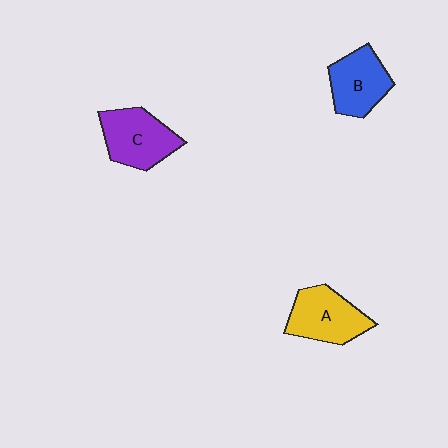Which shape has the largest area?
Shape C (purple).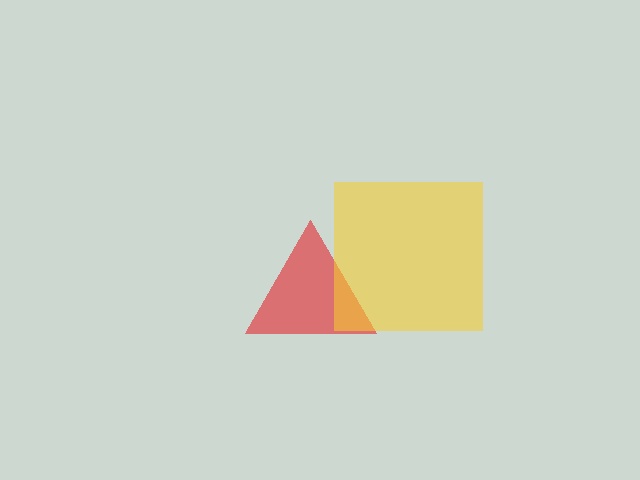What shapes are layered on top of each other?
The layered shapes are: a red triangle, a yellow square.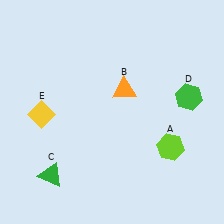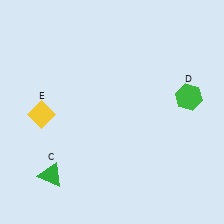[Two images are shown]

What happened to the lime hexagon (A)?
The lime hexagon (A) was removed in Image 2. It was in the bottom-right area of Image 1.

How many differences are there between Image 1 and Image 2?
There are 2 differences between the two images.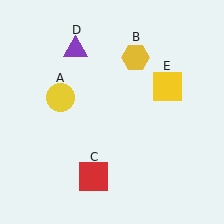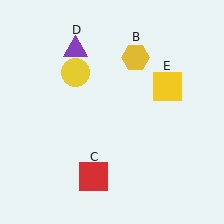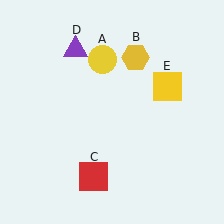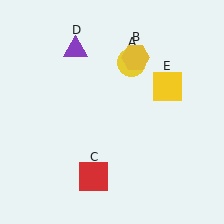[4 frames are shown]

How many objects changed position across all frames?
1 object changed position: yellow circle (object A).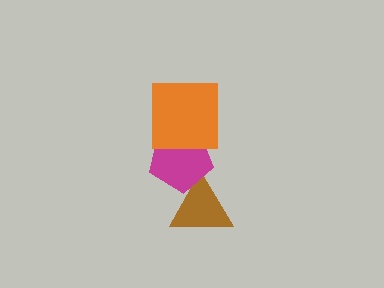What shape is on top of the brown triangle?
The magenta pentagon is on top of the brown triangle.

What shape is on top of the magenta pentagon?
The orange square is on top of the magenta pentagon.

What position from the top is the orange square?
The orange square is 1st from the top.